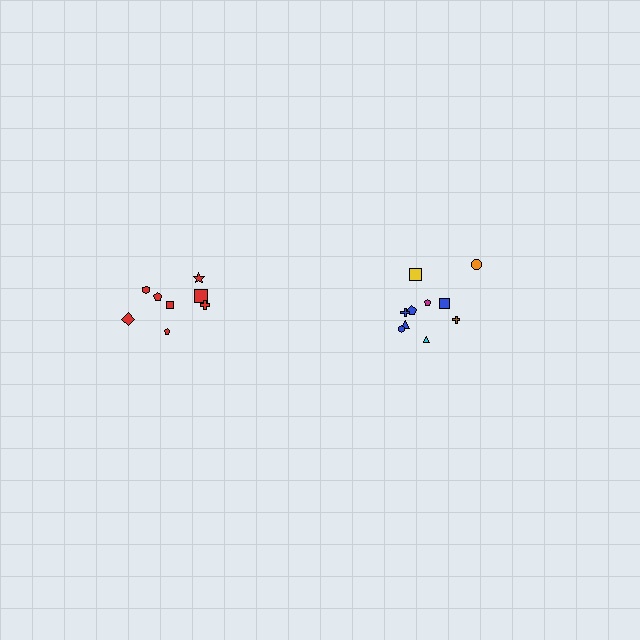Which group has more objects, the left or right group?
The right group.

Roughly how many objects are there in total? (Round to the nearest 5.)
Roughly 20 objects in total.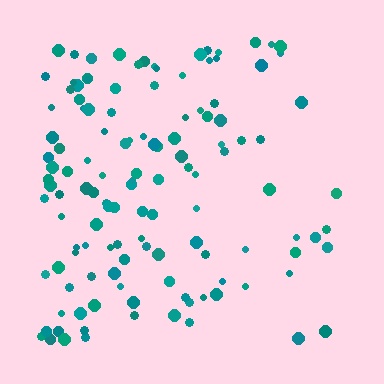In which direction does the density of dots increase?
From right to left, with the left side densest.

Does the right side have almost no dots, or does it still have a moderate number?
Still a moderate number, just noticeably fewer than the left.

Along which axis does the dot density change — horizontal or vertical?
Horizontal.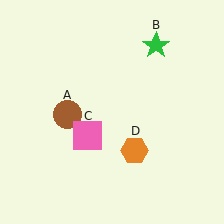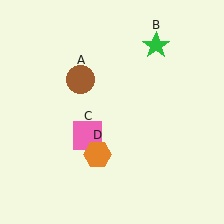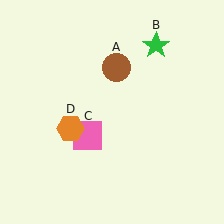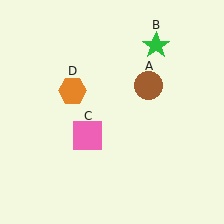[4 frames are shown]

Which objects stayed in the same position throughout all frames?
Green star (object B) and pink square (object C) remained stationary.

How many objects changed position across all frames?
2 objects changed position: brown circle (object A), orange hexagon (object D).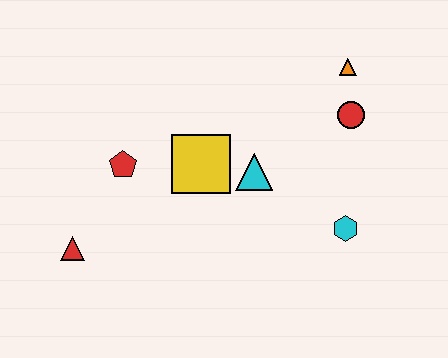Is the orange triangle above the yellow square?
Yes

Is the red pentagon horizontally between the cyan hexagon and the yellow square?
No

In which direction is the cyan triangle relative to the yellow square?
The cyan triangle is to the right of the yellow square.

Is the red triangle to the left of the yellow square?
Yes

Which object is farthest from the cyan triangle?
The red triangle is farthest from the cyan triangle.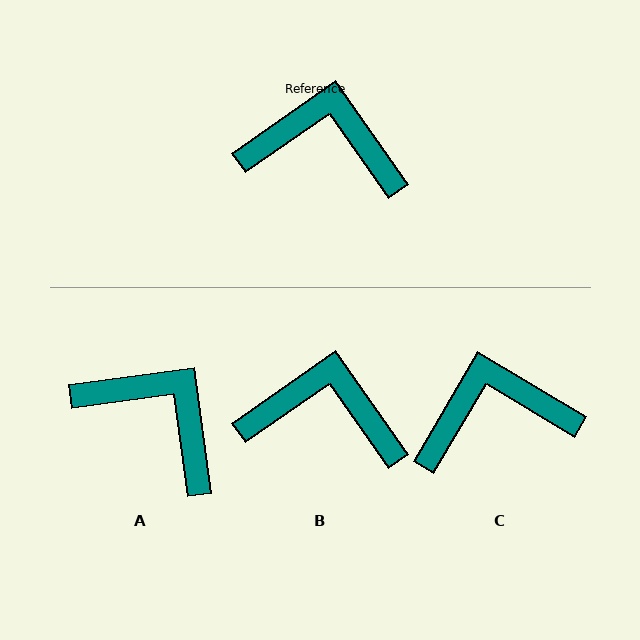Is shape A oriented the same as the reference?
No, it is off by about 27 degrees.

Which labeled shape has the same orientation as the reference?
B.